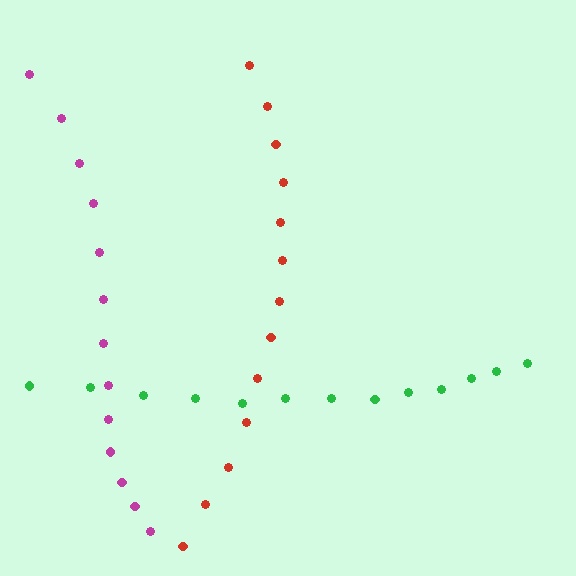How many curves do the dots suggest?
There are 3 distinct paths.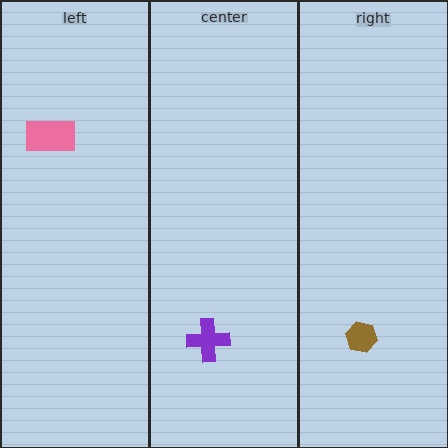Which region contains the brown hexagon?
The right region.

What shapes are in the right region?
The brown hexagon.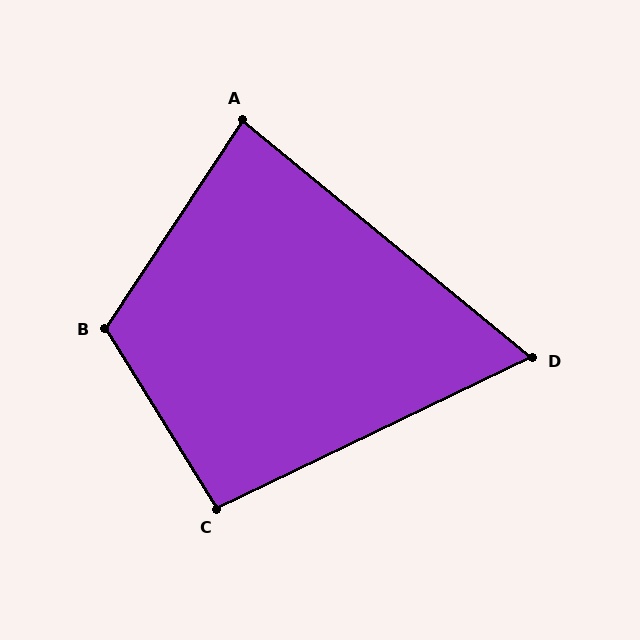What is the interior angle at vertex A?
Approximately 84 degrees (acute).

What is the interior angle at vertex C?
Approximately 96 degrees (obtuse).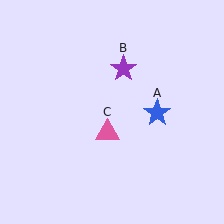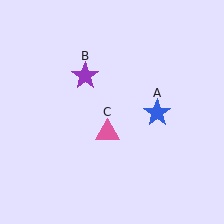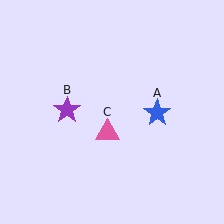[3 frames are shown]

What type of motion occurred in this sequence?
The purple star (object B) rotated counterclockwise around the center of the scene.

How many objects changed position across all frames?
1 object changed position: purple star (object B).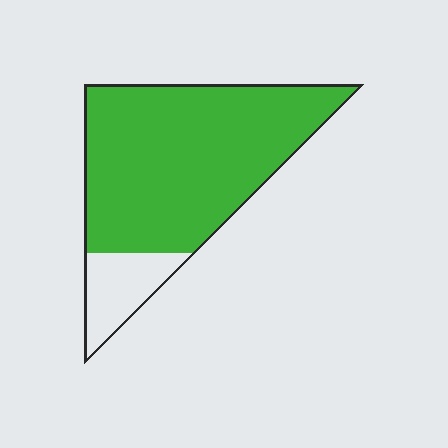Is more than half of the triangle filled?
Yes.